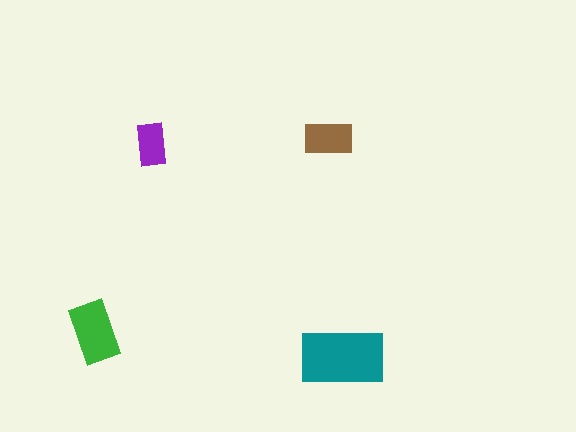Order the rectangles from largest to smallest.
the teal one, the green one, the brown one, the purple one.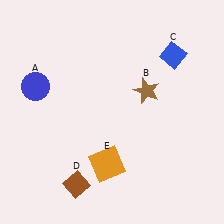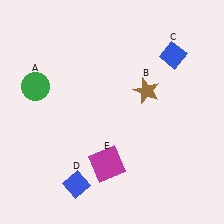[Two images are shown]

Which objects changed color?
A changed from blue to green. D changed from brown to blue. E changed from orange to magenta.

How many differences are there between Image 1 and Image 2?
There are 3 differences between the two images.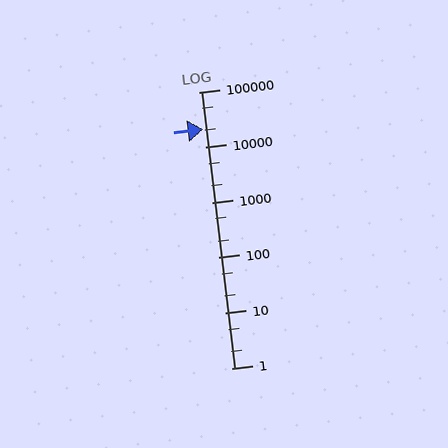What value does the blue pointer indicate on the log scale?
The pointer indicates approximately 21000.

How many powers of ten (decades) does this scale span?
The scale spans 5 decades, from 1 to 100000.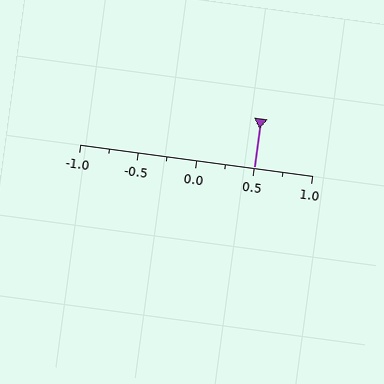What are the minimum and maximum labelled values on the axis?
The axis runs from -1.0 to 1.0.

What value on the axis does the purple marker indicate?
The marker indicates approximately 0.5.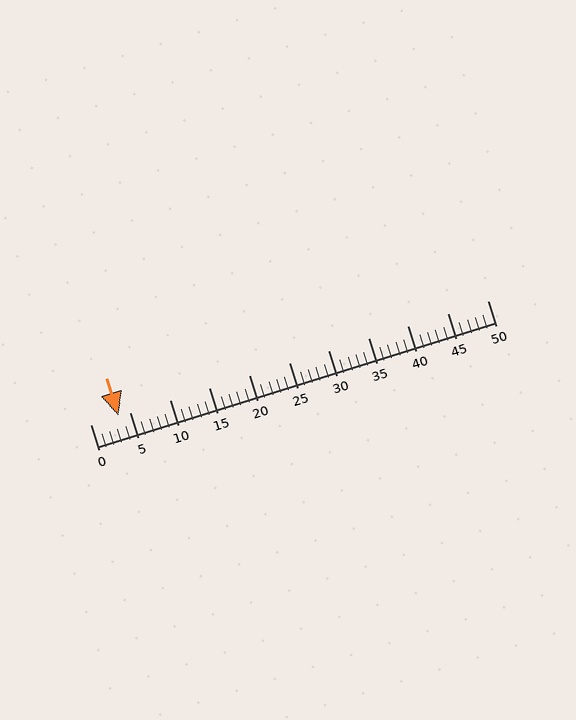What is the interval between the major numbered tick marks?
The major tick marks are spaced 5 units apart.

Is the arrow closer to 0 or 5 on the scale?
The arrow is closer to 5.